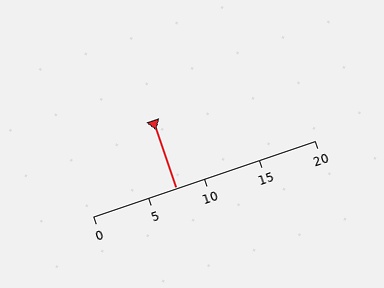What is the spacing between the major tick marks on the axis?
The major ticks are spaced 5 apart.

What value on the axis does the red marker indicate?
The marker indicates approximately 7.5.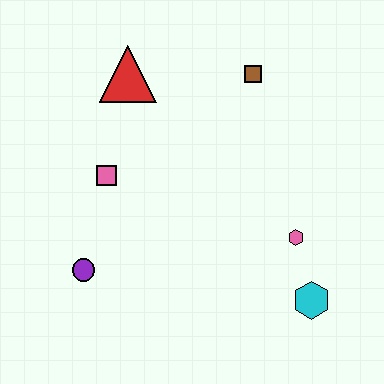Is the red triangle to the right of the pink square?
Yes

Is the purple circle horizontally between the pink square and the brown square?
No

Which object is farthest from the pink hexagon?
The red triangle is farthest from the pink hexagon.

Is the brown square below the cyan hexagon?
No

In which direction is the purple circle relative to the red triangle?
The purple circle is below the red triangle.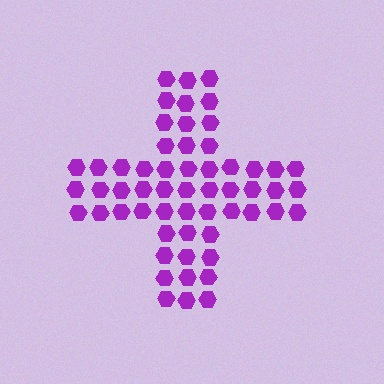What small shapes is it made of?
It is made of small hexagons.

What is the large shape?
The large shape is a cross.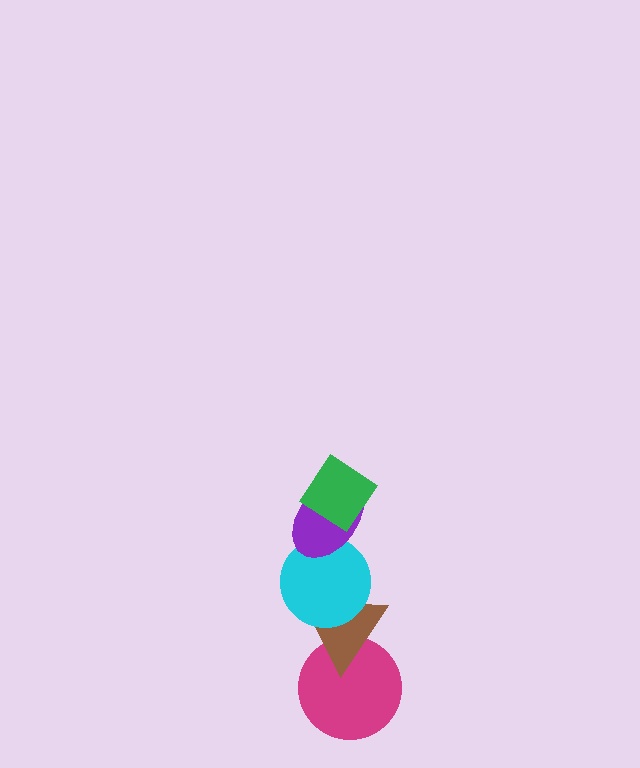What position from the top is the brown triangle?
The brown triangle is 4th from the top.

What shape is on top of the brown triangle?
The cyan circle is on top of the brown triangle.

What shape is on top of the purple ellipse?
The green diamond is on top of the purple ellipse.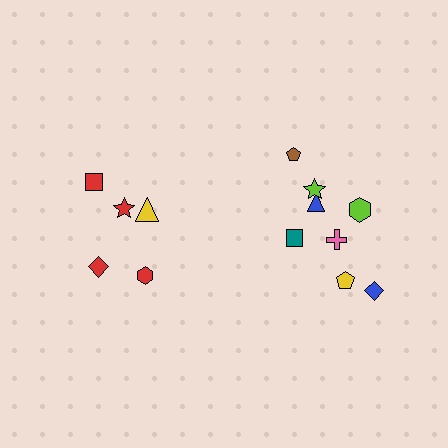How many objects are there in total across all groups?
There are 13 objects.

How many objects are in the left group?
There are 5 objects.